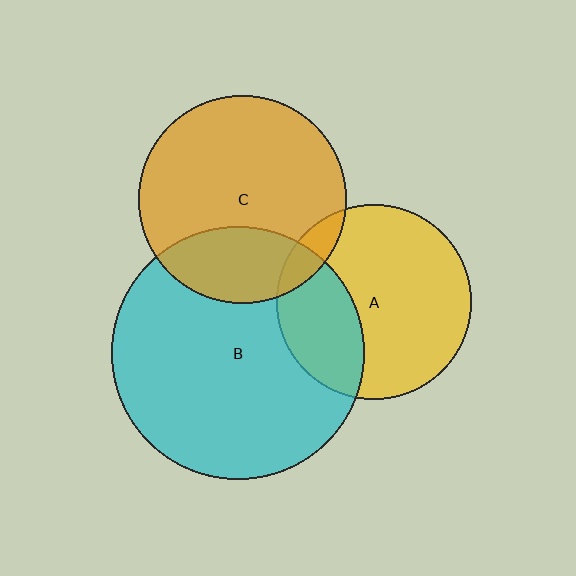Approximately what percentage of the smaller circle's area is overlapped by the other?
Approximately 25%.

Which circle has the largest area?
Circle B (cyan).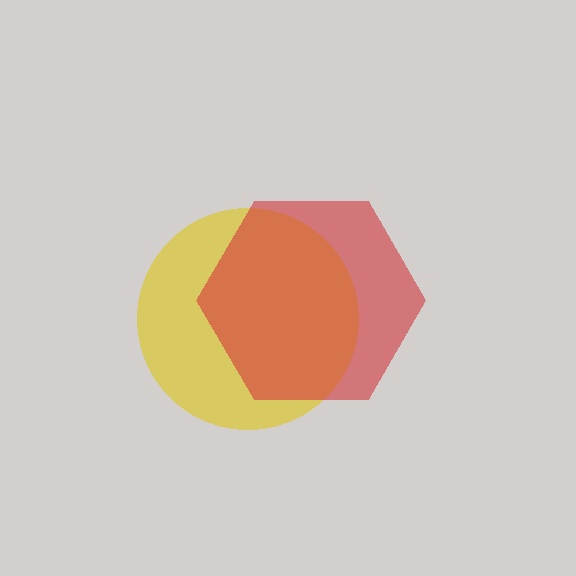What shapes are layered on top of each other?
The layered shapes are: a yellow circle, a red hexagon.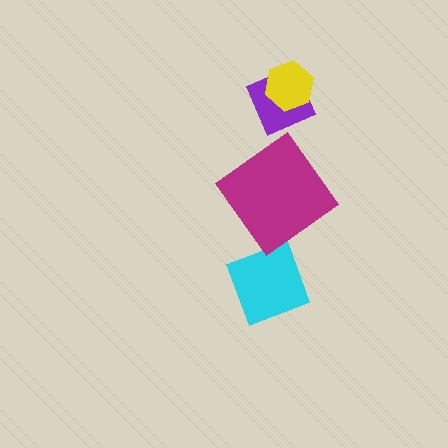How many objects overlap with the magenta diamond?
0 objects overlap with the magenta diamond.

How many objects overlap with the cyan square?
0 objects overlap with the cyan square.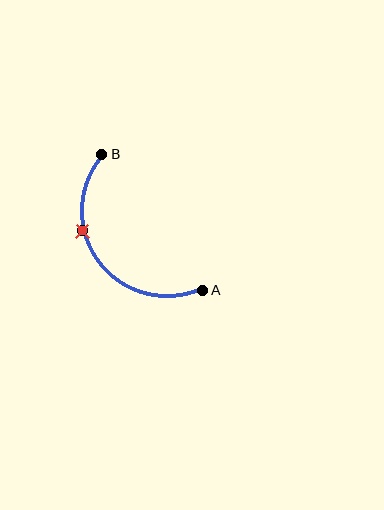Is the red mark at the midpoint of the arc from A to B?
No. The red mark lies on the arc but is closer to endpoint B. The arc midpoint would be at the point on the curve equidistant along the arc from both A and B.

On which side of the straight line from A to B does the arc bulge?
The arc bulges below and to the left of the straight line connecting A and B.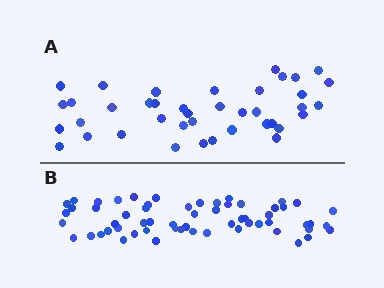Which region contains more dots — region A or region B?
Region B (the bottom region) has more dots.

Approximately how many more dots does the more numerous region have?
Region B has approximately 20 more dots than region A.